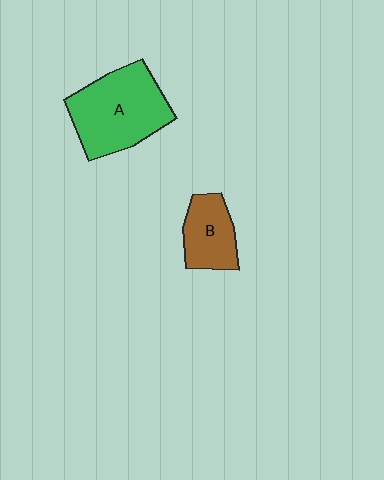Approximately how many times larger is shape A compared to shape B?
Approximately 1.9 times.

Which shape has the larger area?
Shape A (green).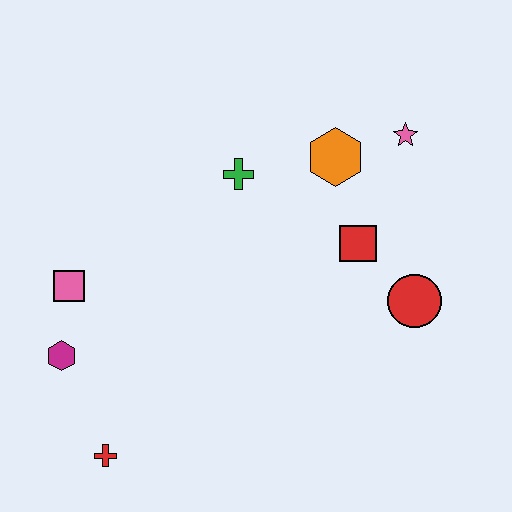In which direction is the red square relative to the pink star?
The red square is below the pink star.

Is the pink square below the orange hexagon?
Yes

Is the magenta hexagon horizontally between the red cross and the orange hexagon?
No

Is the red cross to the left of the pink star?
Yes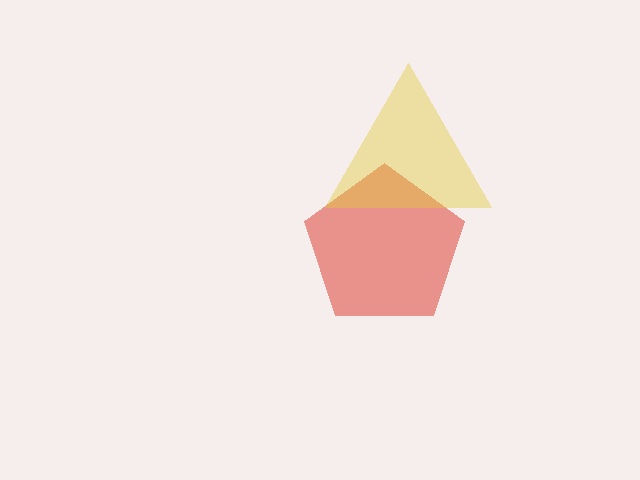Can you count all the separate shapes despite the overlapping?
Yes, there are 2 separate shapes.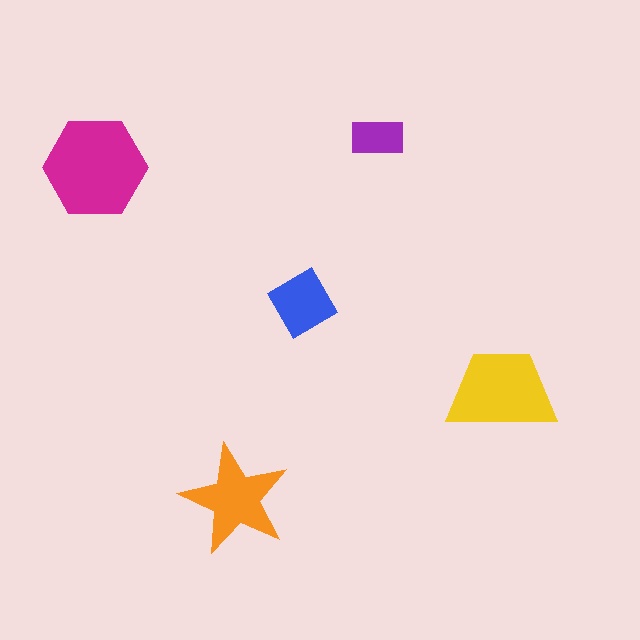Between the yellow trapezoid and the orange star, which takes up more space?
The yellow trapezoid.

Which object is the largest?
The magenta hexagon.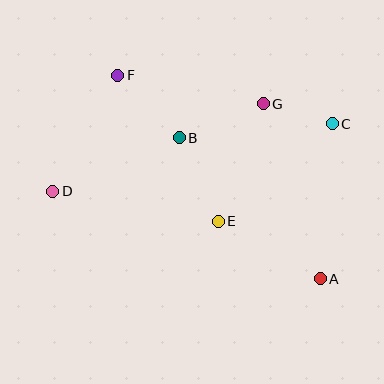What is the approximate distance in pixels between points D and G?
The distance between D and G is approximately 228 pixels.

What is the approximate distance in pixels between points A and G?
The distance between A and G is approximately 184 pixels.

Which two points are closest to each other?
Points C and G are closest to each other.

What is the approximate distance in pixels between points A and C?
The distance between A and C is approximately 156 pixels.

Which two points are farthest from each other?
Points C and D are farthest from each other.